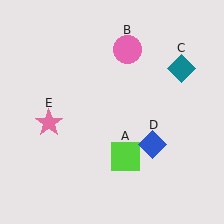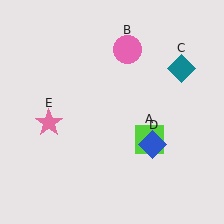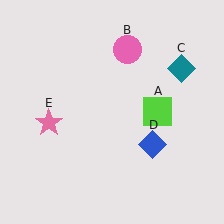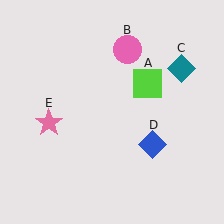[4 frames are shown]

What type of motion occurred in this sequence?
The lime square (object A) rotated counterclockwise around the center of the scene.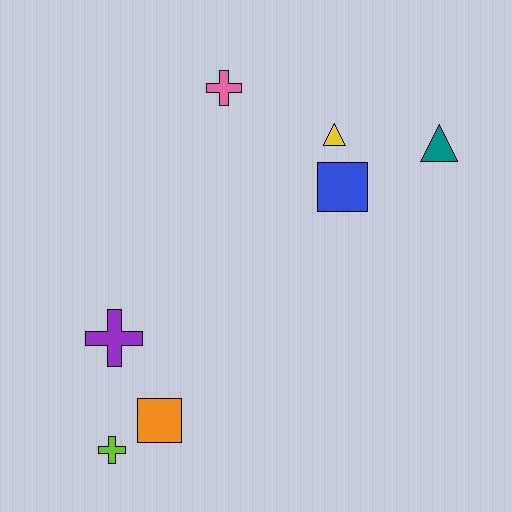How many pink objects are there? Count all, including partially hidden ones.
There is 1 pink object.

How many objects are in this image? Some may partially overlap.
There are 7 objects.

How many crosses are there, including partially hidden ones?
There are 3 crosses.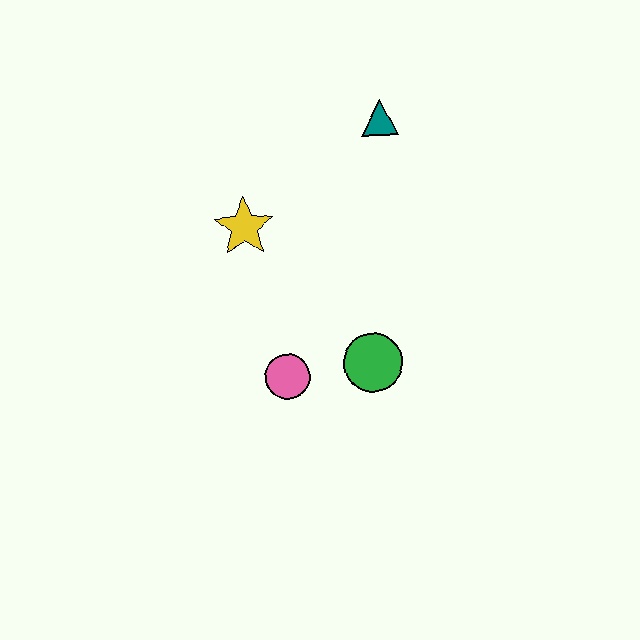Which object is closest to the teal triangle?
The yellow star is closest to the teal triangle.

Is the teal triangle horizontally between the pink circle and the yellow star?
No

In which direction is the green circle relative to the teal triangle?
The green circle is below the teal triangle.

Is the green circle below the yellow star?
Yes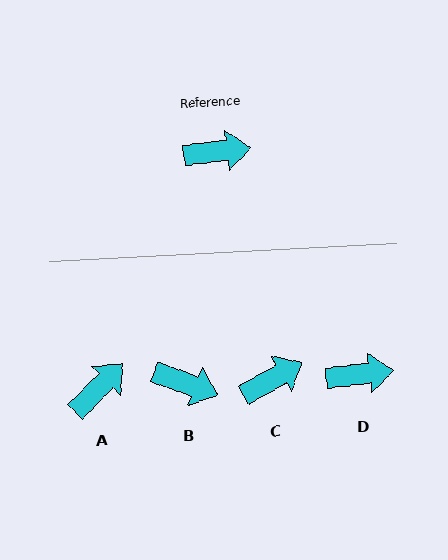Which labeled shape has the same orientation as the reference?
D.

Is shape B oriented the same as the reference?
No, it is off by about 26 degrees.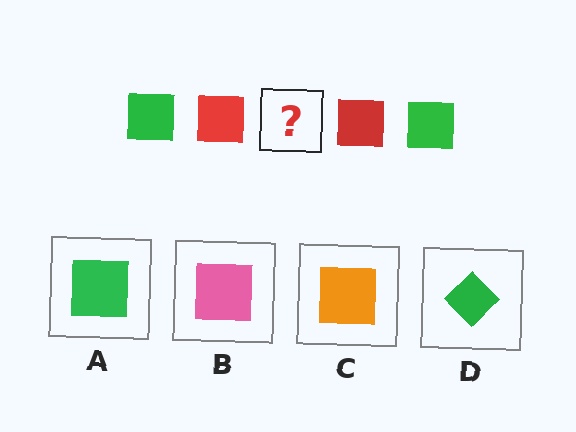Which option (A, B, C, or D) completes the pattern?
A.